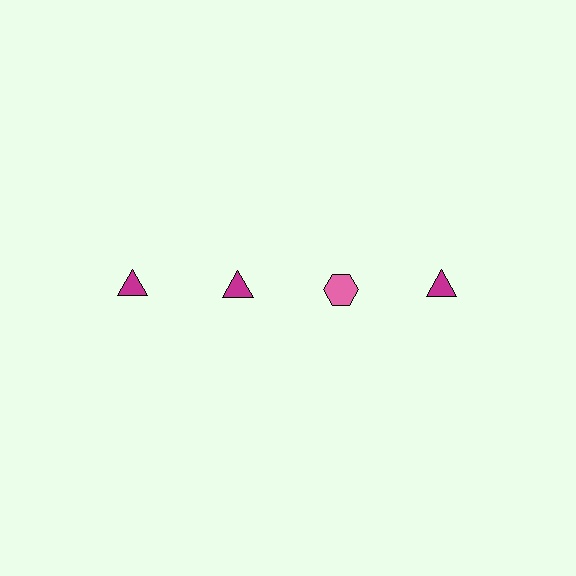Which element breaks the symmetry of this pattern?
The pink hexagon in the top row, center column breaks the symmetry. All other shapes are magenta triangles.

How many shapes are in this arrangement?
There are 4 shapes arranged in a grid pattern.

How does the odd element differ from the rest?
It differs in both color (pink instead of magenta) and shape (hexagon instead of triangle).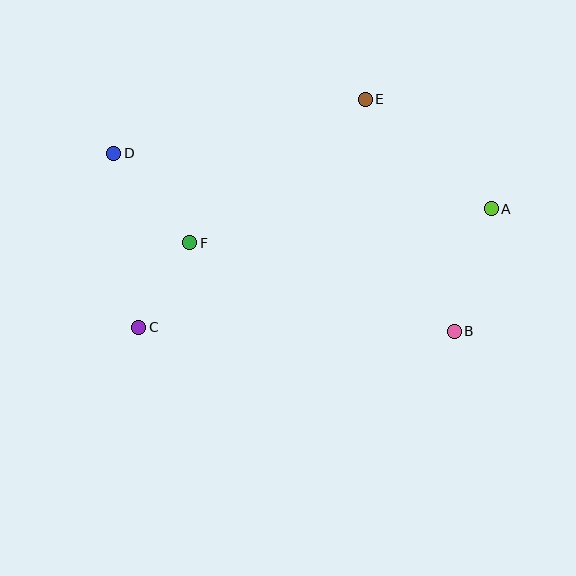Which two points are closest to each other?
Points C and F are closest to each other.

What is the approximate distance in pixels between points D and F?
The distance between D and F is approximately 117 pixels.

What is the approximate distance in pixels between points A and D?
The distance between A and D is approximately 382 pixels.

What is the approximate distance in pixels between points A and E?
The distance between A and E is approximately 167 pixels.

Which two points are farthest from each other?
Points B and D are farthest from each other.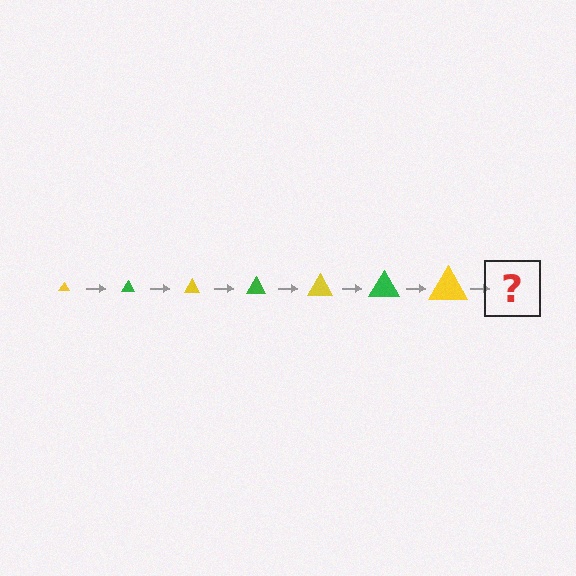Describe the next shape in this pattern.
It should be a green triangle, larger than the previous one.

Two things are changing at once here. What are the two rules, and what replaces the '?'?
The two rules are that the triangle grows larger each step and the color cycles through yellow and green. The '?' should be a green triangle, larger than the previous one.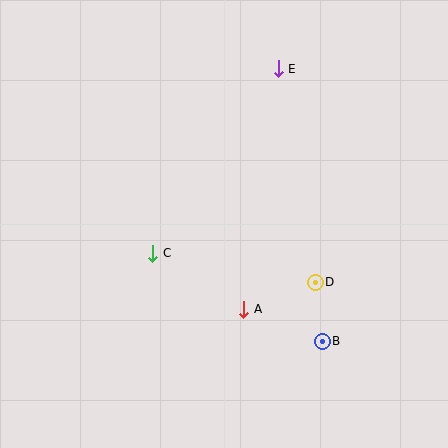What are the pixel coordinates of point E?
Point E is at (278, 69).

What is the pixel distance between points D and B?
The distance between D and B is 59 pixels.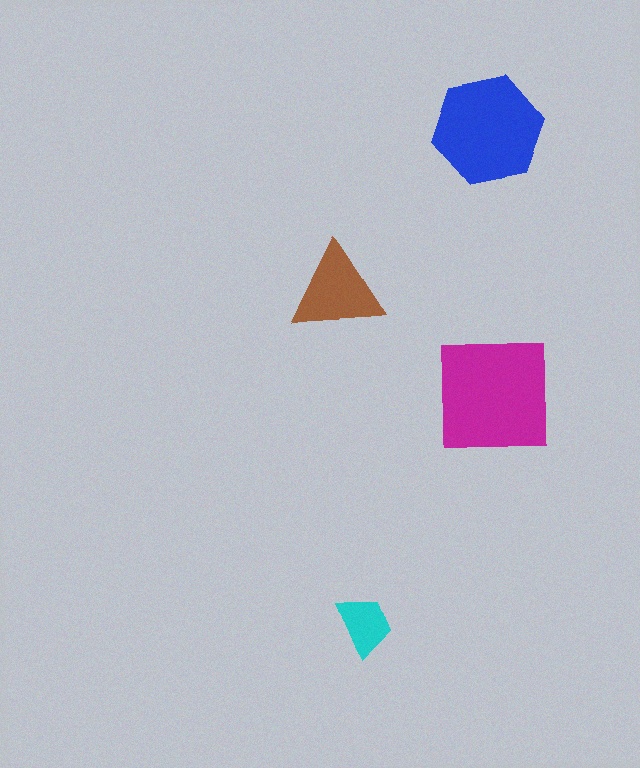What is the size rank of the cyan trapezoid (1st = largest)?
4th.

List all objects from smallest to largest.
The cyan trapezoid, the brown triangle, the blue hexagon, the magenta square.